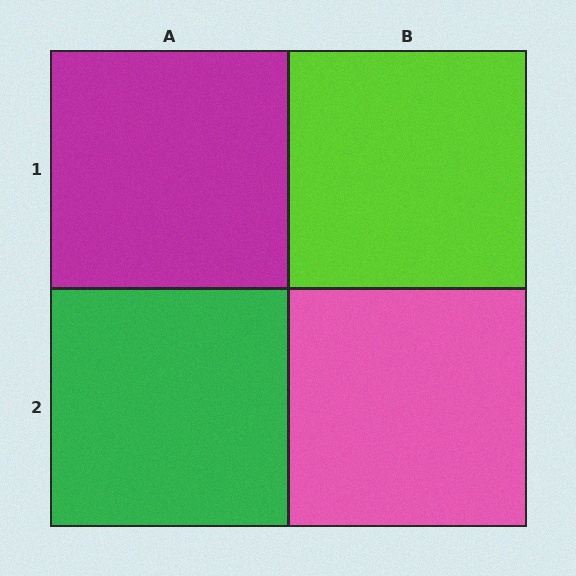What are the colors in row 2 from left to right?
Green, pink.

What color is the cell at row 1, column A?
Magenta.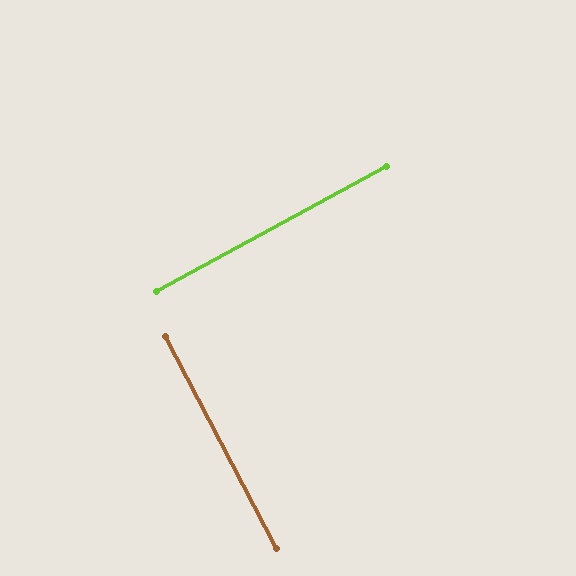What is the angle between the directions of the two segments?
Approximately 89 degrees.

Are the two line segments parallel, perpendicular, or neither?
Perpendicular — they meet at approximately 89°.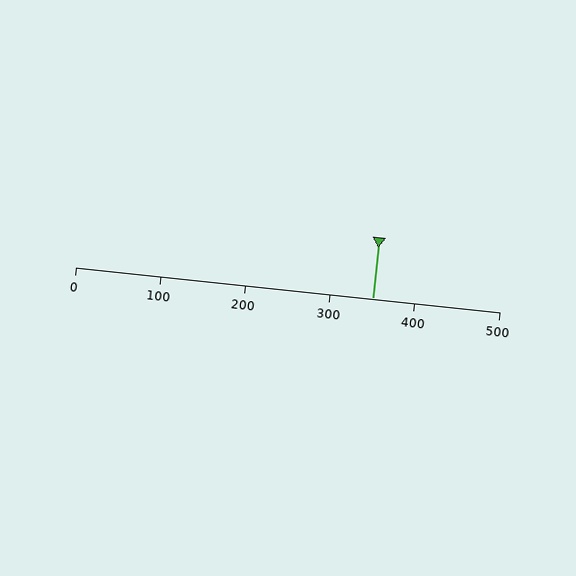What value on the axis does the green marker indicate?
The marker indicates approximately 350.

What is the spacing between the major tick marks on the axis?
The major ticks are spaced 100 apart.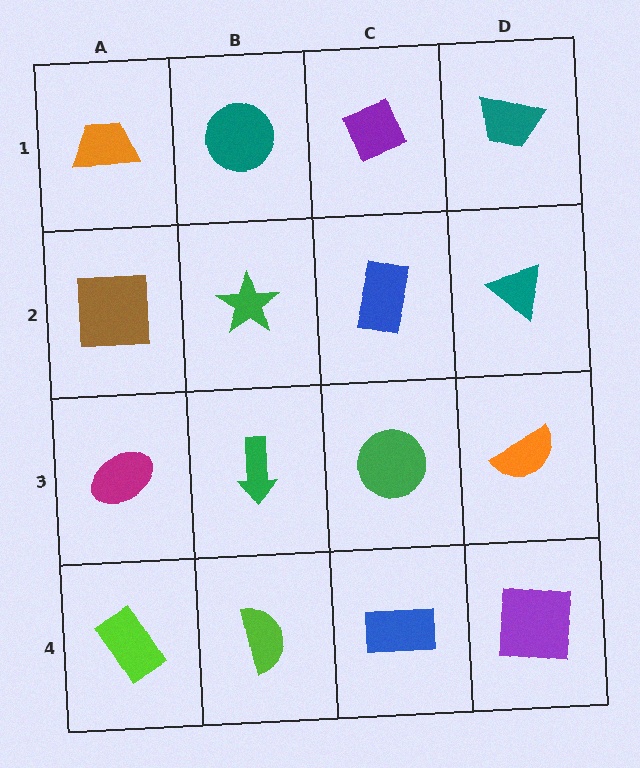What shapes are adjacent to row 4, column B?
A green arrow (row 3, column B), a lime rectangle (row 4, column A), a blue rectangle (row 4, column C).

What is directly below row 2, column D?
An orange semicircle.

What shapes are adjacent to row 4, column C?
A green circle (row 3, column C), a lime semicircle (row 4, column B), a purple square (row 4, column D).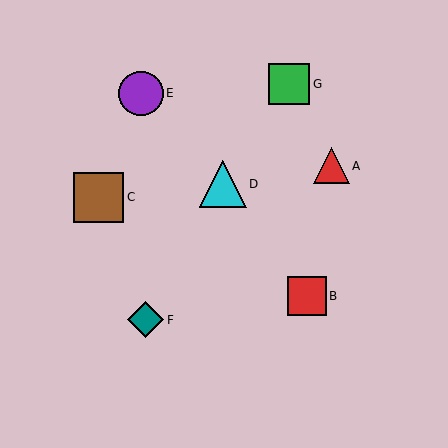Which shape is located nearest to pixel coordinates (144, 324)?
The teal diamond (labeled F) at (146, 320) is nearest to that location.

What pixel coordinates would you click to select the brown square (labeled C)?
Click at (98, 197) to select the brown square C.